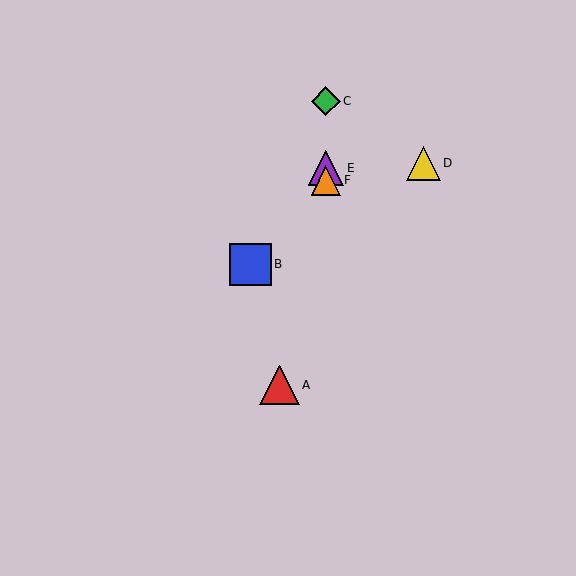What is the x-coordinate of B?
Object B is at x≈250.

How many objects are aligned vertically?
3 objects (C, E, F) are aligned vertically.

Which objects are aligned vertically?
Objects C, E, F are aligned vertically.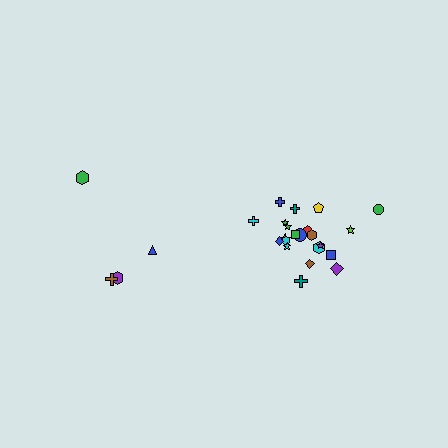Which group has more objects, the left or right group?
The right group.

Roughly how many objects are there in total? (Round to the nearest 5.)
Roughly 25 objects in total.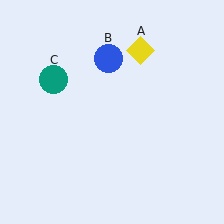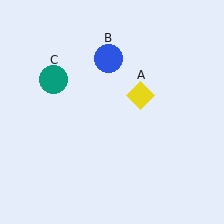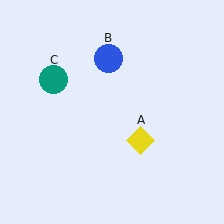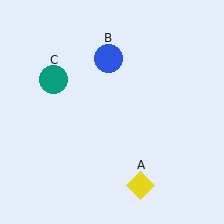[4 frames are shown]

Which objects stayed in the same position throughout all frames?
Blue circle (object B) and teal circle (object C) remained stationary.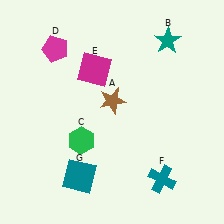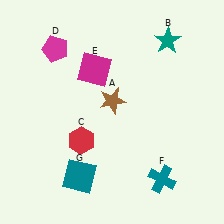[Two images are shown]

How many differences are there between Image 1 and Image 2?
There is 1 difference between the two images.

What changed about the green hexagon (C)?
In Image 1, C is green. In Image 2, it changed to red.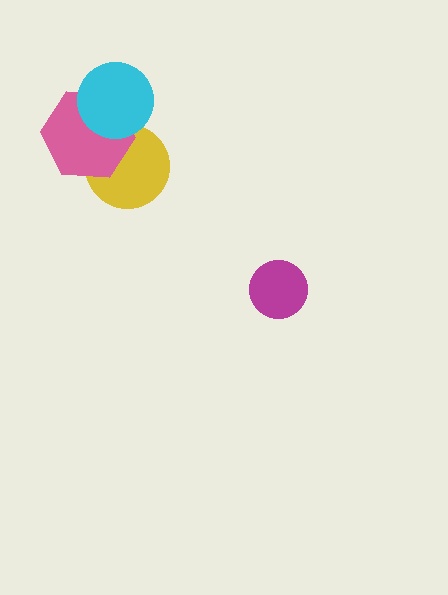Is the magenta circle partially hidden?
No, no other shape covers it.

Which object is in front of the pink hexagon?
The cyan circle is in front of the pink hexagon.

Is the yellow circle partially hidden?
Yes, it is partially covered by another shape.